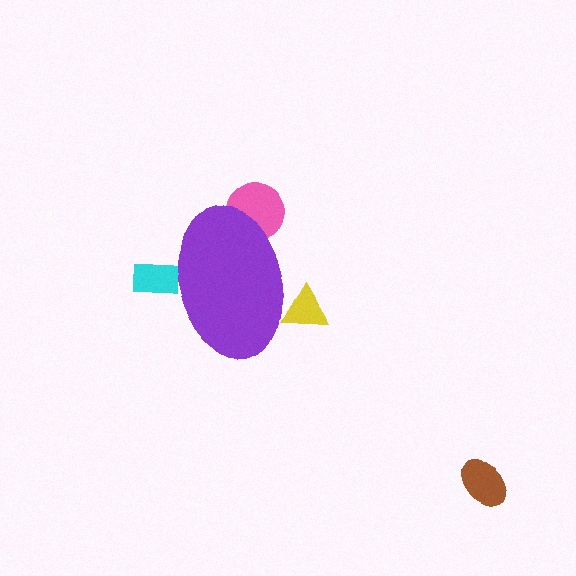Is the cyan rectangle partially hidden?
Yes, the cyan rectangle is partially hidden behind the purple ellipse.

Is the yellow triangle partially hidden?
Yes, the yellow triangle is partially hidden behind the purple ellipse.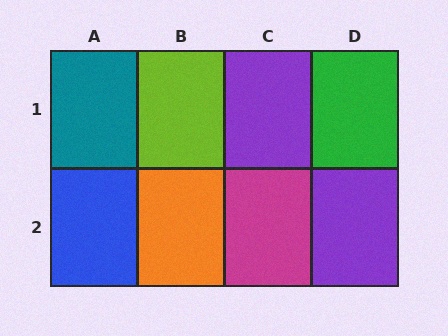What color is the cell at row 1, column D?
Green.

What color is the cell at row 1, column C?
Purple.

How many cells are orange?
1 cell is orange.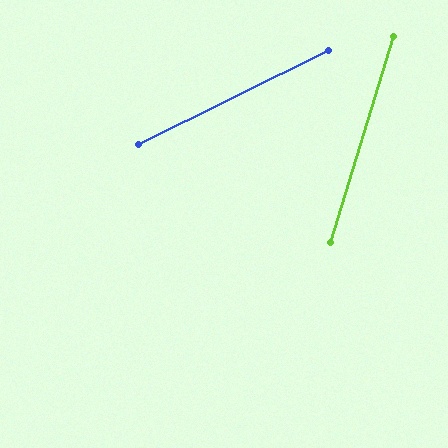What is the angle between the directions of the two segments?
Approximately 47 degrees.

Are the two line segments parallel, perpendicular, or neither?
Neither parallel nor perpendicular — they differ by about 47°.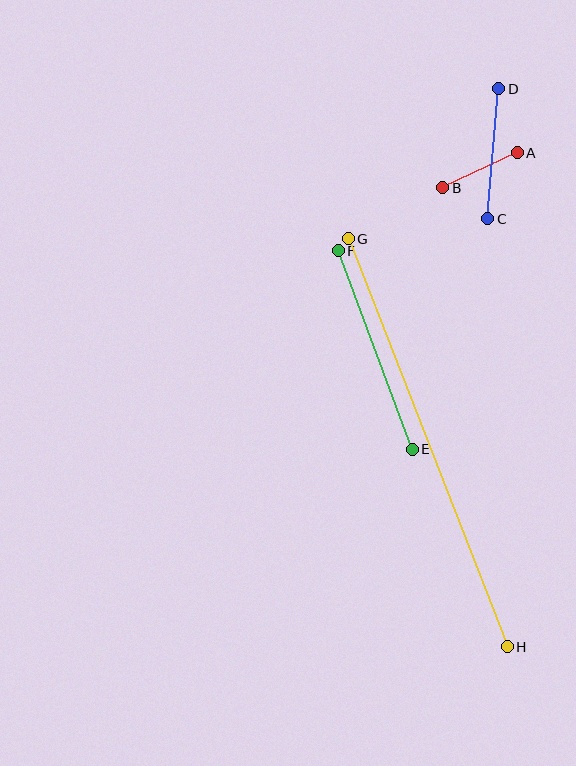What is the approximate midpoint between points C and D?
The midpoint is at approximately (493, 154) pixels.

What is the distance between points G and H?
The distance is approximately 438 pixels.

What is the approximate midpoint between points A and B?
The midpoint is at approximately (480, 170) pixels.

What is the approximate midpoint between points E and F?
The midpoint is at approximately (375, 350) pixels.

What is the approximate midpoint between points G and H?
The midpoint is at approximately (428, 443) pixels.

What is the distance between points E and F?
The distance is approximately 212 pixels.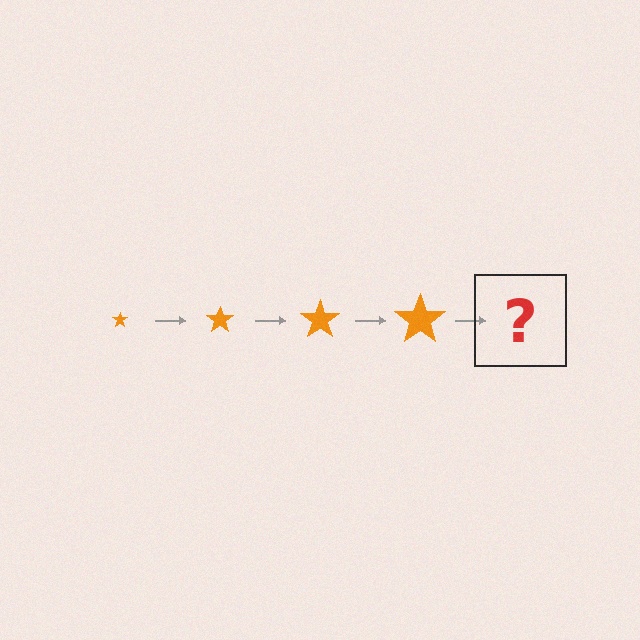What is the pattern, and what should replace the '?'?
The pattern is that the star gets progressively larger each step. The '?' should be an orange star, larger than the previous one.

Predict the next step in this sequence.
The next step is an orange star, larger than the previous one.